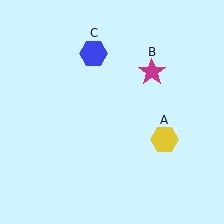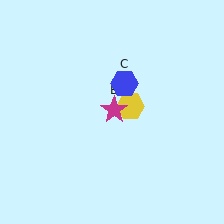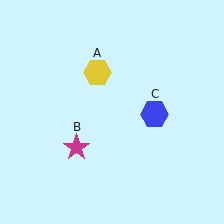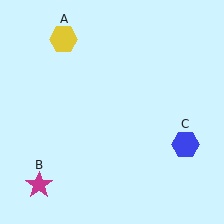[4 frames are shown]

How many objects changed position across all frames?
3 objects changed position: yellow hexagon (object A), magenta star (object B), blue hexagon (object C).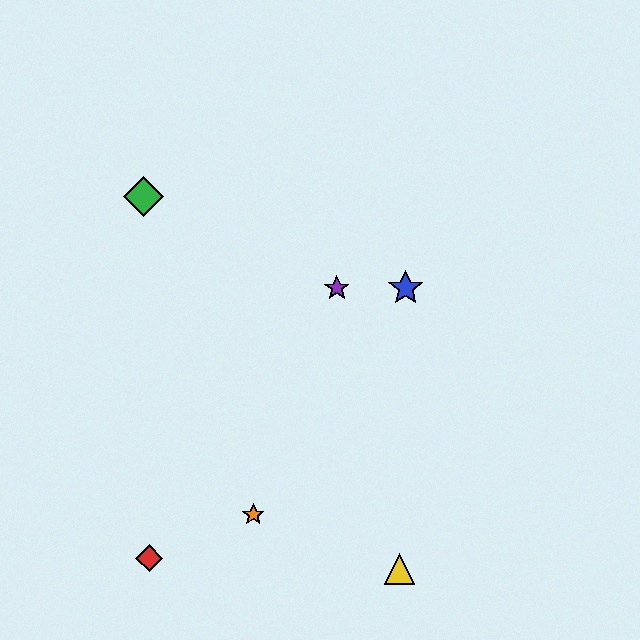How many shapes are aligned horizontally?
2 shapes (the blue star, the purple star) are aligned horizontally.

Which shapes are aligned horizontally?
The blue star, the purple star are aligned horizontally.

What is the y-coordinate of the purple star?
The purple star is at y≈288.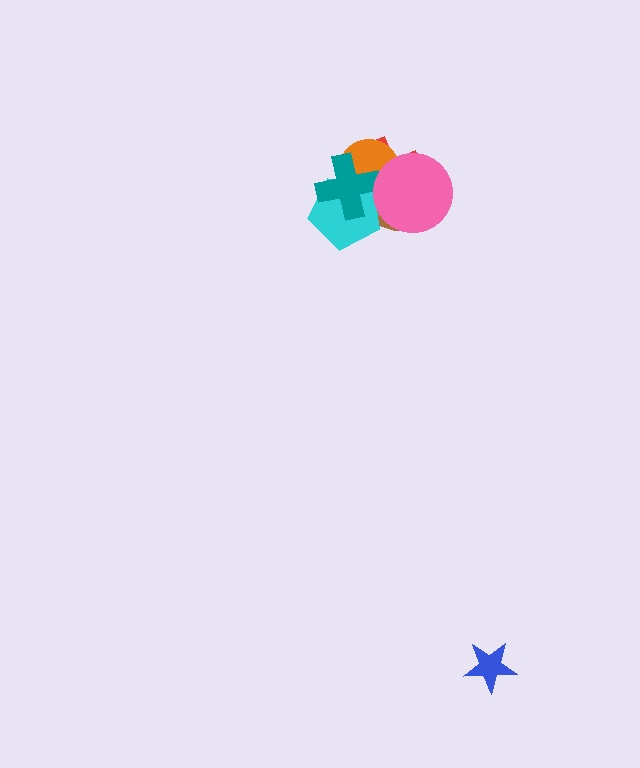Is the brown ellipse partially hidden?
Yes, it is partially covered by another shape.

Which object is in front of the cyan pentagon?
The teal cross is in front of the cyan pentagon.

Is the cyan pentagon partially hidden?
Yes, it is partially covered by another shape.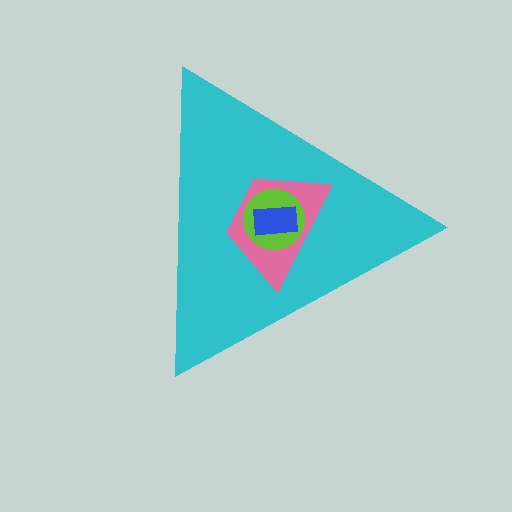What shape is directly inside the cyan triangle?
The pink trapezoid.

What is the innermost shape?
The blue rectangle.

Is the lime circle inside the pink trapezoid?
Yes.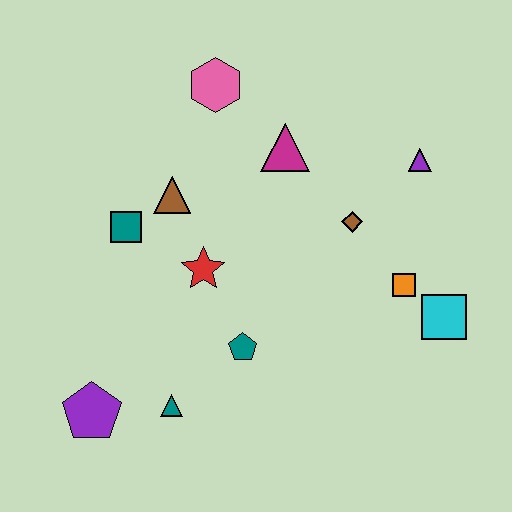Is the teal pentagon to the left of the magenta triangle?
Yes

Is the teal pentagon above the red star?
No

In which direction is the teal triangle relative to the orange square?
The teal triangle is to the left of the orange square.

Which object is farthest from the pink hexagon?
The purple pentagon is farthest from the pink hexagon.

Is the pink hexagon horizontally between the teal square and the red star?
No